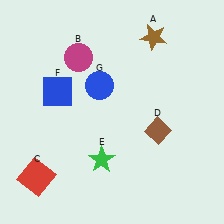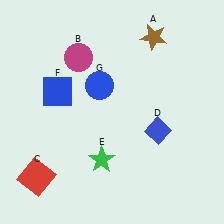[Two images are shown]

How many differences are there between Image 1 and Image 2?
There is 1 difference between the two images.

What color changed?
The diamond (D) changed from brown in Image 1 to blue in Image 2.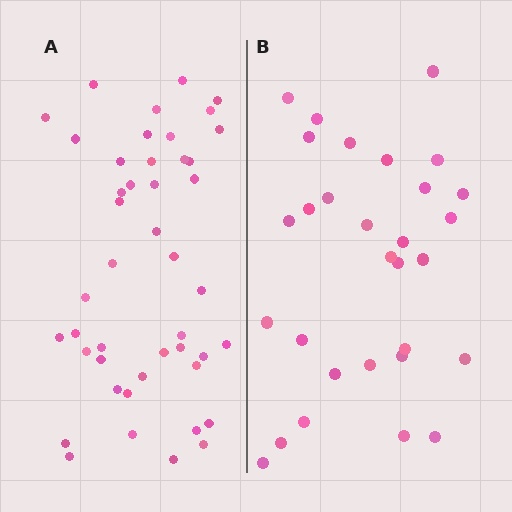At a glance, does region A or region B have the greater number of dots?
Region A (the left region) has more dots.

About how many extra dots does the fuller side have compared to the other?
Region A has approximately 15 more dots than region B.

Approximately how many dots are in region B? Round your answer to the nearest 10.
About 30 dots.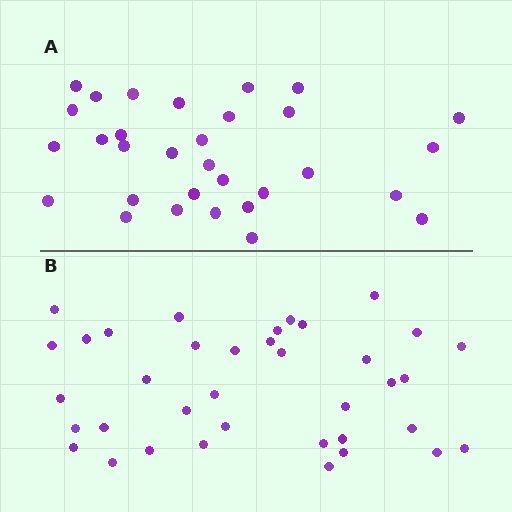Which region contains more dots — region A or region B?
Region B (the bottom region) has more dots.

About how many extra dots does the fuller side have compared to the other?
Region B has about 6 more dots than region A.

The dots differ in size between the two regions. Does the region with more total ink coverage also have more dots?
No. Region A has more total ink coverage because its dots are larger, but region B actually contains more individual dots. Total area can be misleading — the number of items is what matters here.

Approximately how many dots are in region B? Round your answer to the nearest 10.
About 40 dots. (The exact count is 37, which rounds to 40.)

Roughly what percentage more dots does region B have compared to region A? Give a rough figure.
About 20% more.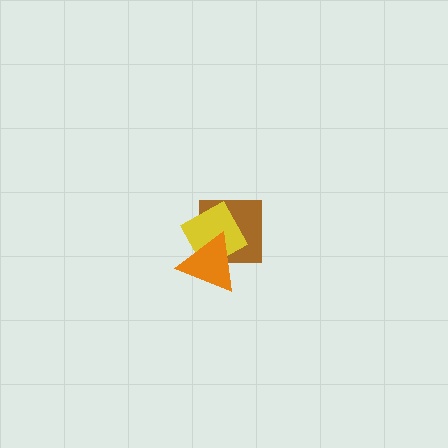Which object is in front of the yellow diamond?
The orange triangle is in front of the yellow diamond.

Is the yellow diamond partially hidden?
Yes, it is partially covered by another shape.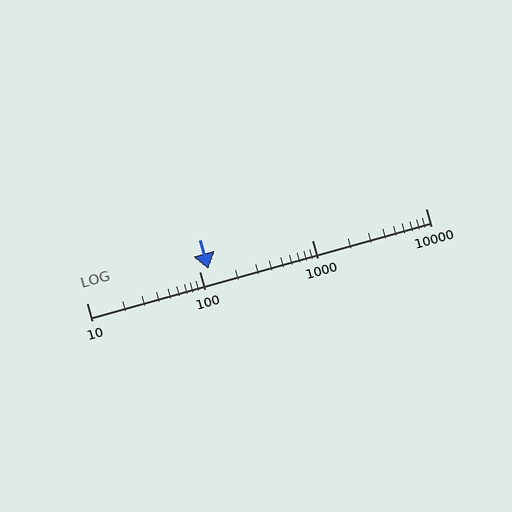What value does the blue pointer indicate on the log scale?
The pointer indicates approximately 120.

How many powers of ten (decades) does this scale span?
The scale spans 3 decades, from 10 to 10000.